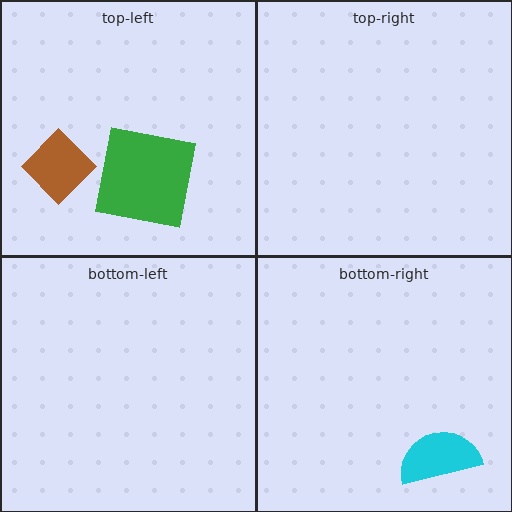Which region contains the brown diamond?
The top-left region.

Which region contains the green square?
The top-left region.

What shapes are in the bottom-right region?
The cyan semicircle.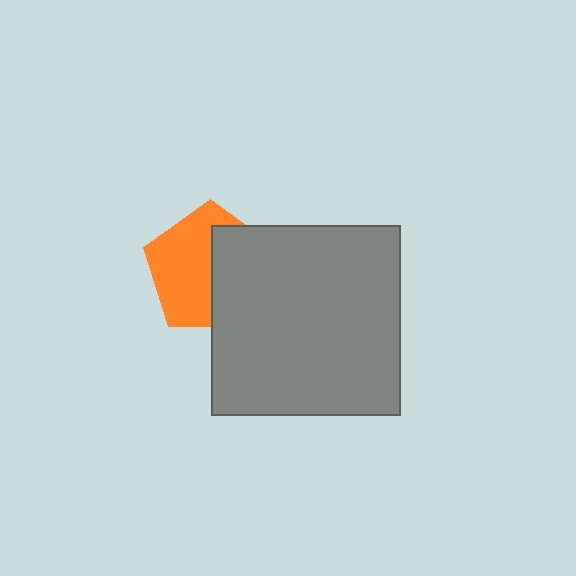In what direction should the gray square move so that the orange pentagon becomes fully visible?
The gray square should move right. That is the shortest direction to clear the overlap and leave the orange pentagon fully visible.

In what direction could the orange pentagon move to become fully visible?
The orange pentagon could move left. That would shift it out from behind the gray square entirely.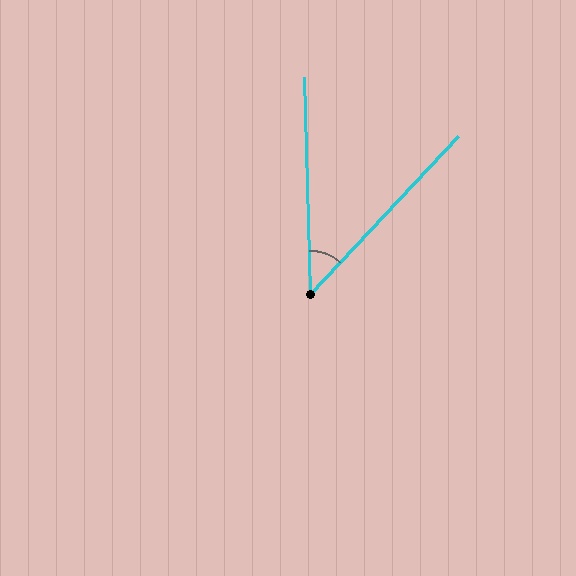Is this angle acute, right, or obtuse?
It is acute.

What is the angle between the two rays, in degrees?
Approximately 45 degrees.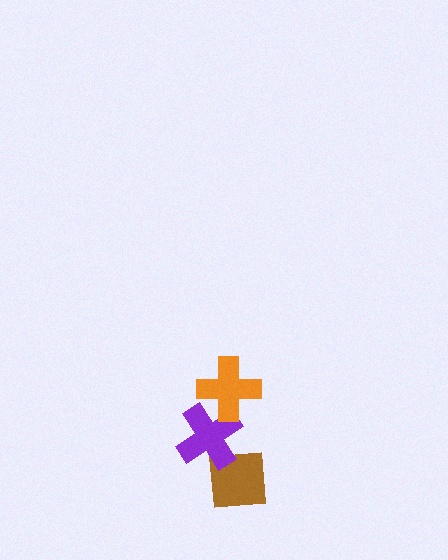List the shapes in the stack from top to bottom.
From top to bottom: the orange cross, the purple cross, the brown square.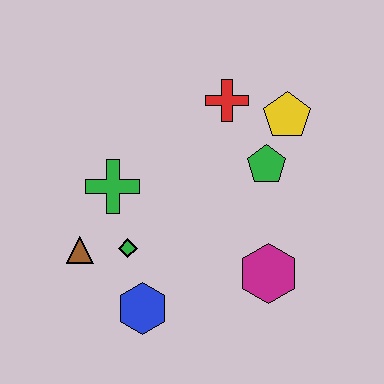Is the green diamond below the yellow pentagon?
Yes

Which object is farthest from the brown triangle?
The yellow pentagon is farthest from the brown triangle.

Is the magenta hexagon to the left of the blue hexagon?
No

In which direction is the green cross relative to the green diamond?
The green cross is above the green diamond.